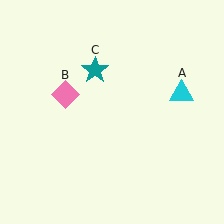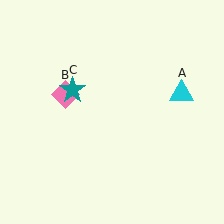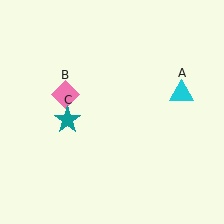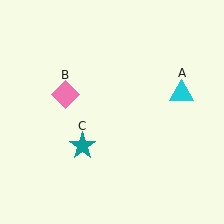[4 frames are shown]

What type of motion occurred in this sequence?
The teal star (object C) rotated counterclockwise around the center of the scene.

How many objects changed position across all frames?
1 object changed position: teal star (object C).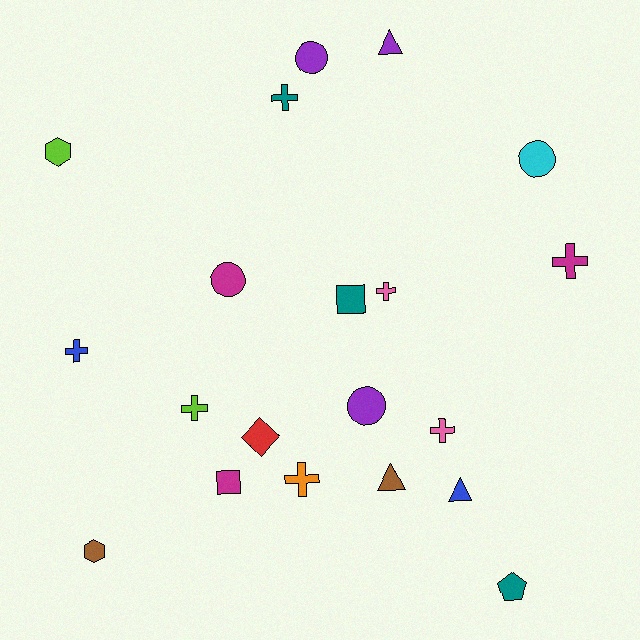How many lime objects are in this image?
There are 2 lime objects.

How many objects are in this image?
There are 20 objects.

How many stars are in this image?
There are no stars.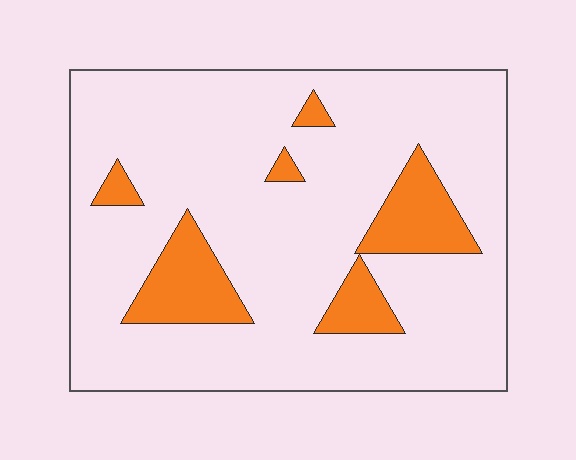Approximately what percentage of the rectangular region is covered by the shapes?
Approximately 15%.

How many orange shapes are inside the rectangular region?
6.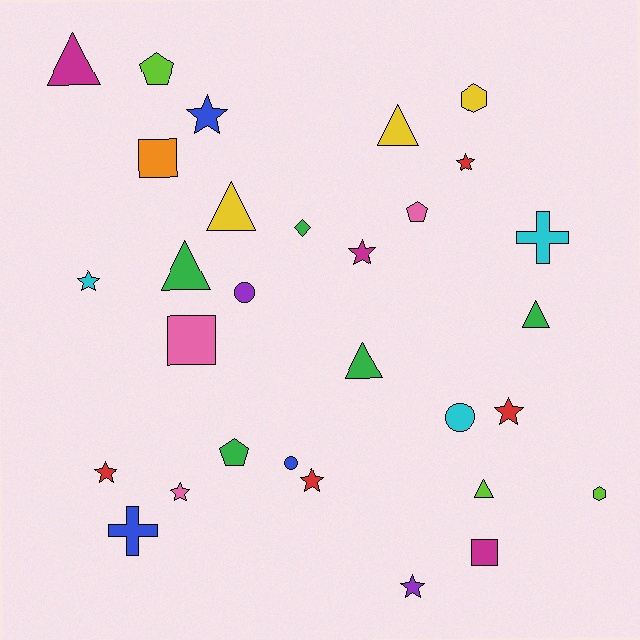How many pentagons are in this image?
There are 3 pentagons.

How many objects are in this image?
There are 30 objects.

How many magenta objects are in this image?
There are 3 magenta objects.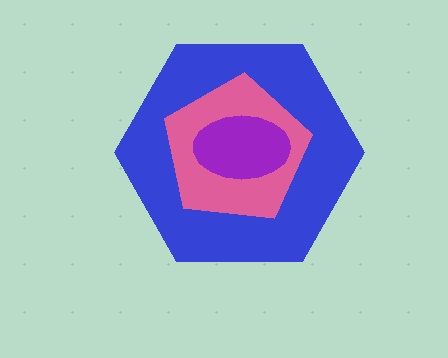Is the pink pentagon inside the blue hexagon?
Yes.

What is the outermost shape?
The blue hexagon.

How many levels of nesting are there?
3.